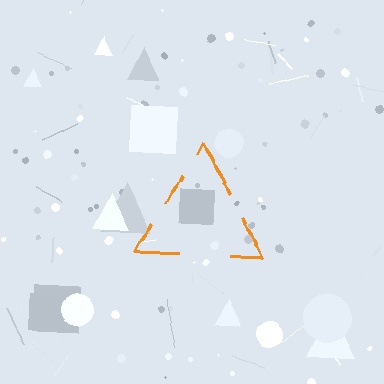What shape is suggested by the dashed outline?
The dashed outline suggests a triangle.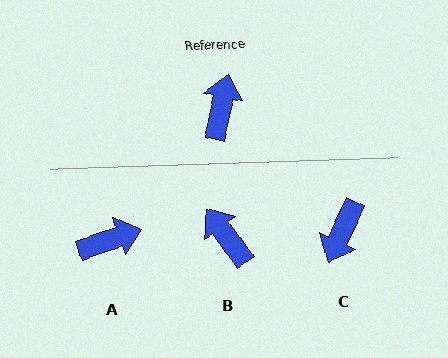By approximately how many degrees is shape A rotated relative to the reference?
Approximately 59 degrees clockwise.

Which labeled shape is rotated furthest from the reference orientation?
C, about 167 degrees away.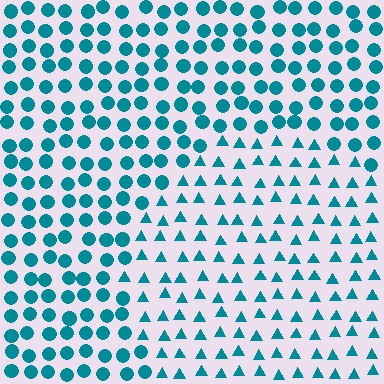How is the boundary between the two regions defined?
The boundary is defined by a change in element shape: triangles inside vs. circles outside. All elements share the same color and spacing.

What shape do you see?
I see a circle.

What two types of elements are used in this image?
The image uses triangles inside the circle region and circles outside it.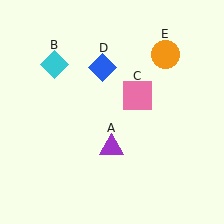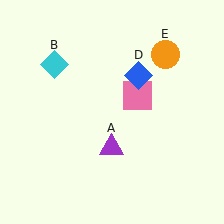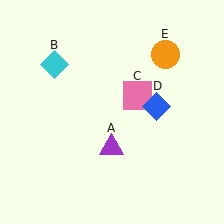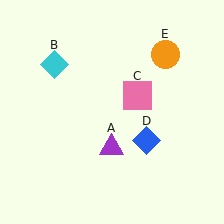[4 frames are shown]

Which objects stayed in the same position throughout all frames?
Purple triangle (object A) and cyan diamond (object B) and pink square (object C) and orange circle (object E) remained stationary.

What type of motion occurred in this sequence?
The blue diamond (object D) rotated clockwise around the center of the scene.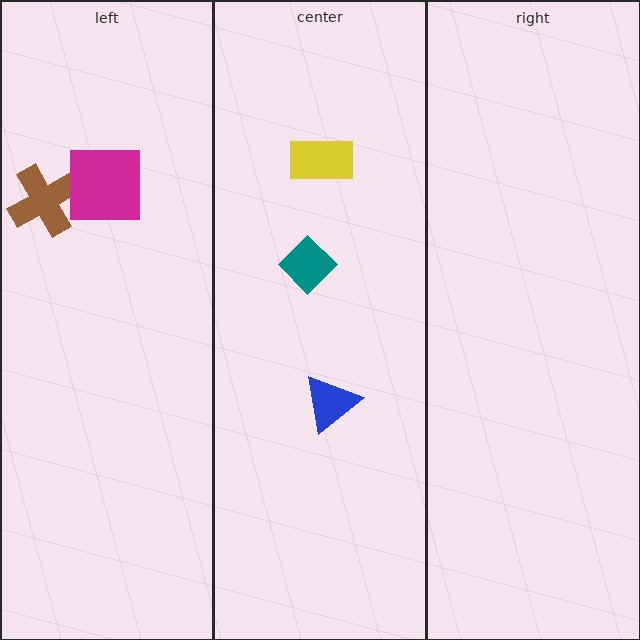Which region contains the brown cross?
The left region.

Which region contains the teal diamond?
The center region.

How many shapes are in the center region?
3.